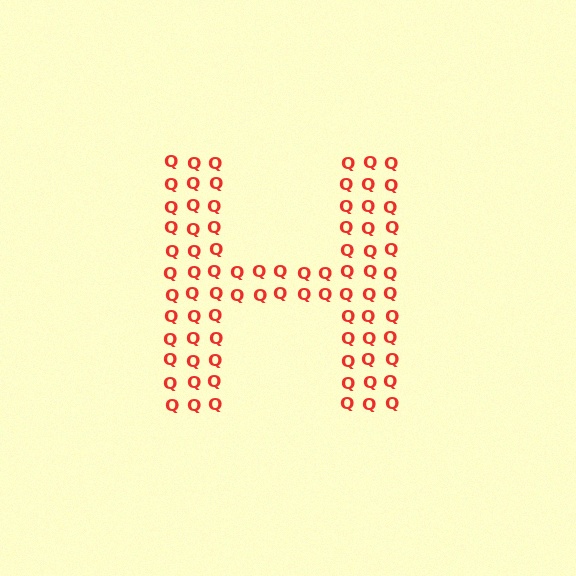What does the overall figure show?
The overall figure shows the letter H.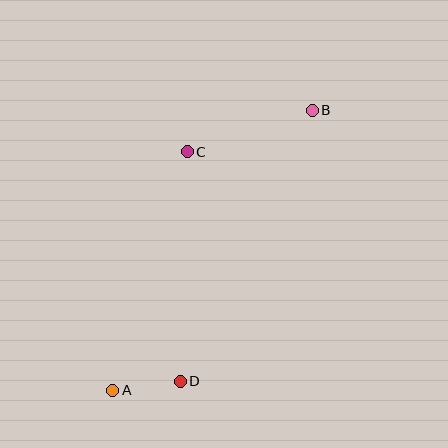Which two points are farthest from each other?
Points A and B are farthest from each other.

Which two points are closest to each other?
Points A and D are closest to each other.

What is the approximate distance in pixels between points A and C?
The distance between A and C is approximately 250 pixels.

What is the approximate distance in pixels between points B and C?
The distance between B and C is approximately 132 pixels.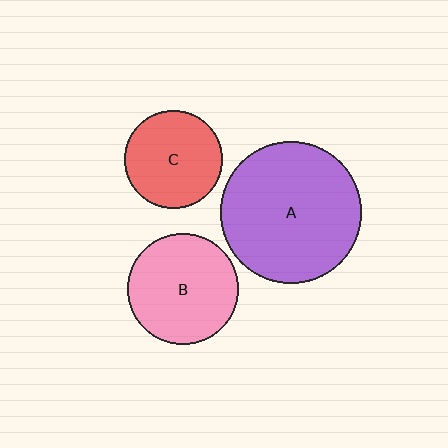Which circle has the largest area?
Circle A (purple).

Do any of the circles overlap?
No, none of the circles overlap.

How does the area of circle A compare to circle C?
Approximately 2.1 times.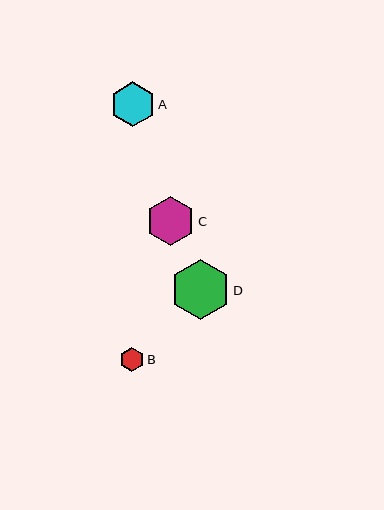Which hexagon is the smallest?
Hexagon B is the smallest with a size of approximately 24 pixels.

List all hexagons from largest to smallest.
From largest to smallest: D, C, A, B.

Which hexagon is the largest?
Hexagon D is the largest with a size of approximately 59 pixels.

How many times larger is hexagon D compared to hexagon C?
Hexagon D is approximately 1.2 times the size of hexagon C.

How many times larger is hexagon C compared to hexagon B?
Hexagon C is approximately 2.0 times the size of hexagon B.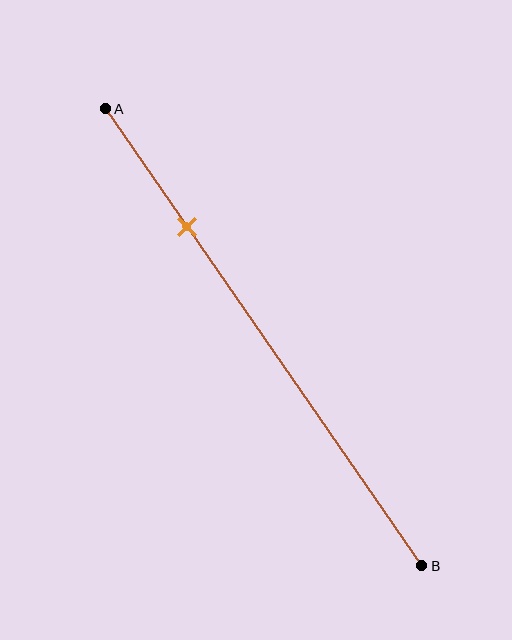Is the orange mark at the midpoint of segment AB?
No, the mark is at about 25% from A, not at the 50% midpoint.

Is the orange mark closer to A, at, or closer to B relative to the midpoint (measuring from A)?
The orange mark is closer to point A than the midpoint of segment AB.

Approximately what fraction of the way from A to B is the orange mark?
The orange mark is approximately 25% of the way from A to B.